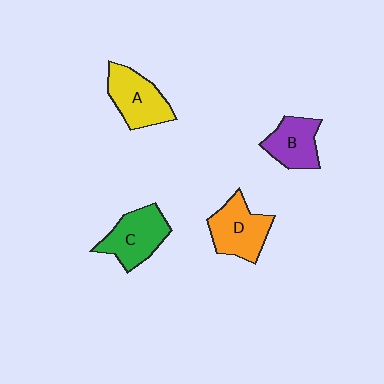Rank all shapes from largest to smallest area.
From largest to smallest: D (orange), C (green), A (yellow), B (purple).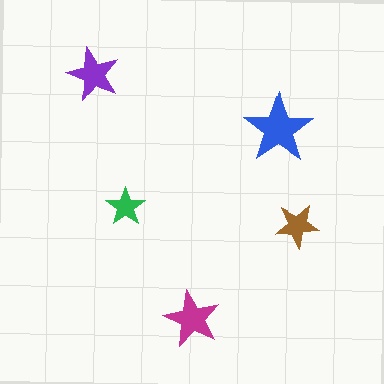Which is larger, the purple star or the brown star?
The purple one.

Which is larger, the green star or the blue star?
The blue one.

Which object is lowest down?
The magenta star is bottommost.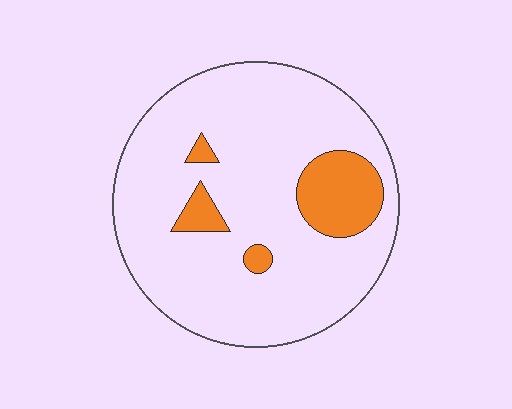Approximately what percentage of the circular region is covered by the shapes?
Approximately 15%.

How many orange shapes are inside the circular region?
4.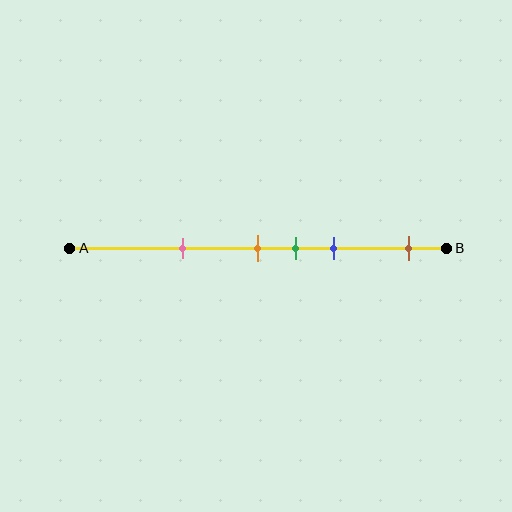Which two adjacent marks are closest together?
The orange and green marks are the closest adjacent pair.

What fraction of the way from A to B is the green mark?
The green mark is approximately 60% (0.6) of the way from A to B.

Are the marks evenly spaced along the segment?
No, the marks are not evenly spaced.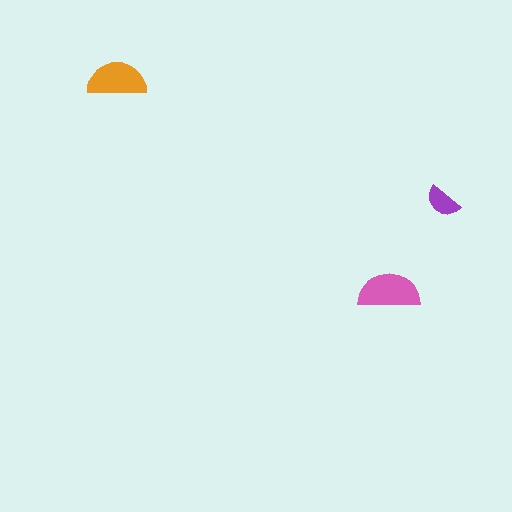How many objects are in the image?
There are 3 objects in the image.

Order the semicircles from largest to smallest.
the pink one, the orange one, the purple one.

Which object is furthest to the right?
The purple semicircle is rightmost.